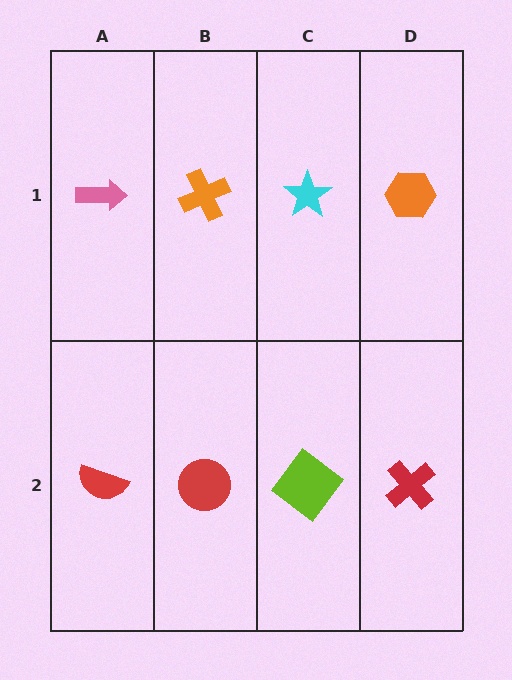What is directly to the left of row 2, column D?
A lime diamond.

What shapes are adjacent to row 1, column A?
A red semicircle (row 2, column A), an orange cross (row 1, column B).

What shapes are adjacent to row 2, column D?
An orange hexagon (row 1, column D), a lime diamond (row 2, column C).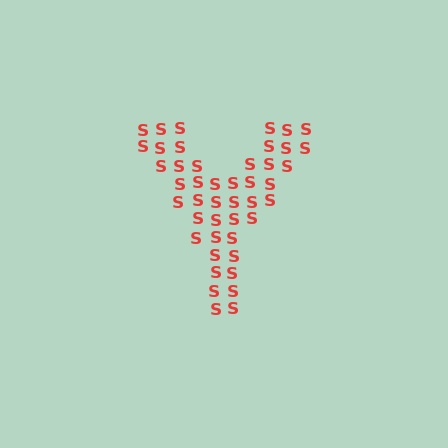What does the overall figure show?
The overall figure shows the letter Y.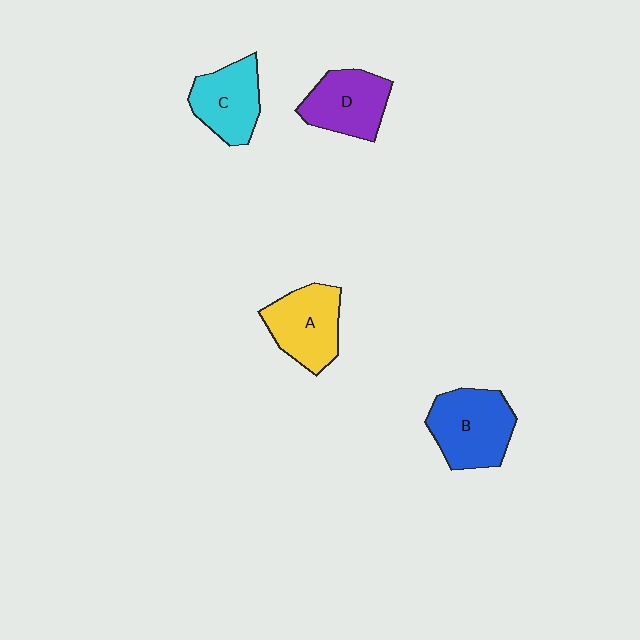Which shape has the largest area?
Shape B (blue).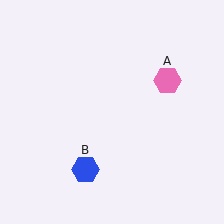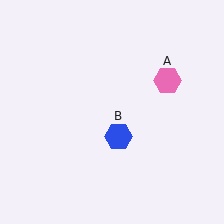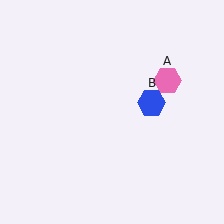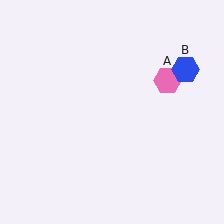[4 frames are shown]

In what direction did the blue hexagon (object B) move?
The blue hexagon (object B) moved up and to the right.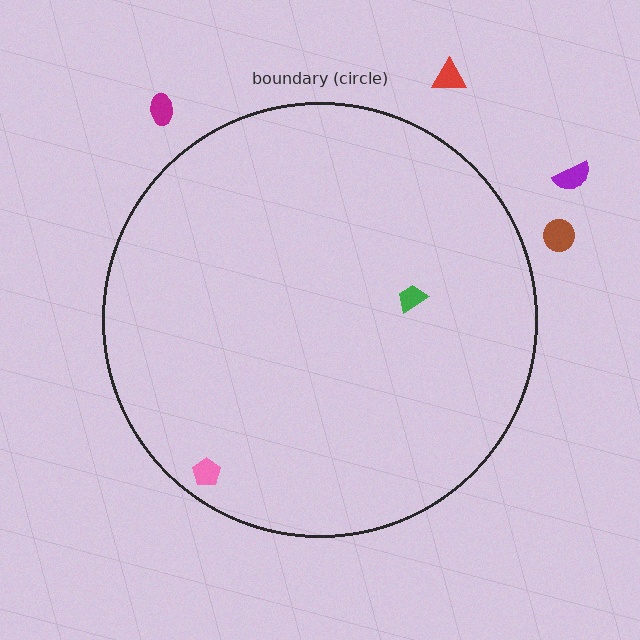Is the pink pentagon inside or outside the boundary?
Inside.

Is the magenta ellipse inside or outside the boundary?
Outside.